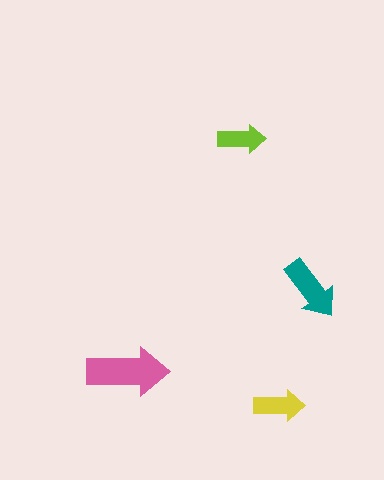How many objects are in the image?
There are 4 objects in the image.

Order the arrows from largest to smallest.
the pink one, the teal one, the yellow one, the lime one.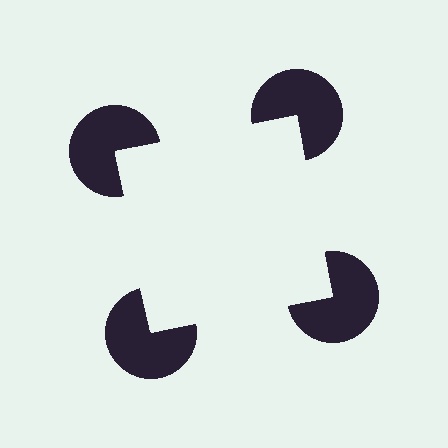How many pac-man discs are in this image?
There are 4 — one at each vertex of the illusory square.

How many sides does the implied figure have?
4 sides.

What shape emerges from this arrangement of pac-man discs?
An illusory square — its edges are inferred from the aligned wedge cuts in the pac-man discs, not physically drawn.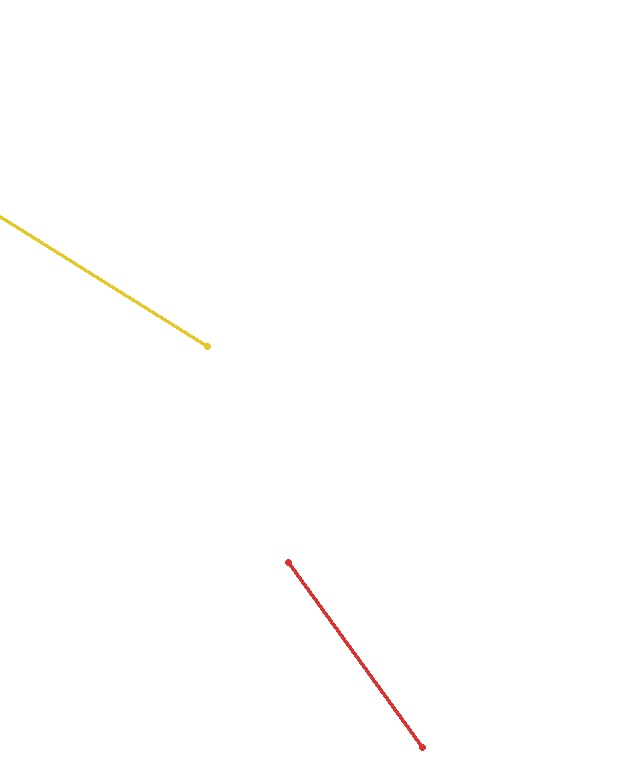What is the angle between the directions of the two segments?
Approximately 22 degrees.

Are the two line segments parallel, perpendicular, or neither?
Neither parallel nor perpendicular — they differ by about 22°.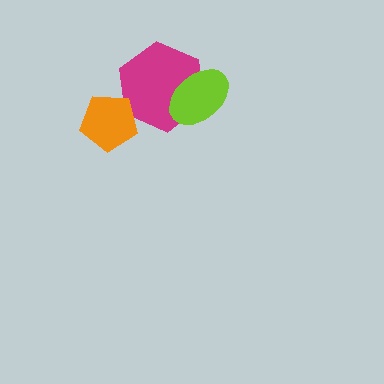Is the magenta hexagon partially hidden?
Yes, it is partially covered by another shape.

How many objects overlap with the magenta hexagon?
2 objects overlap with the magenta hexagon.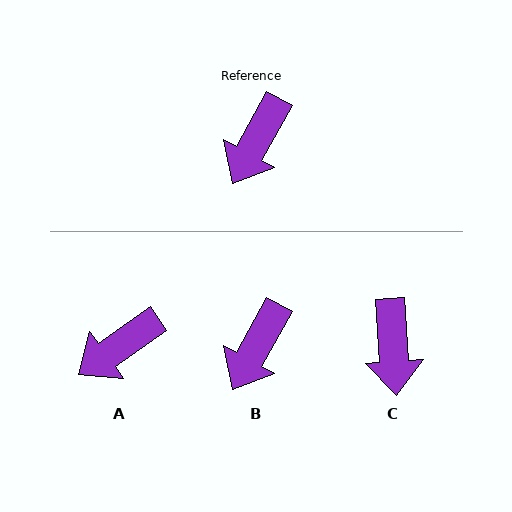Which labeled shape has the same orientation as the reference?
B.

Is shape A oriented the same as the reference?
No, it is off by about 26 degrees.